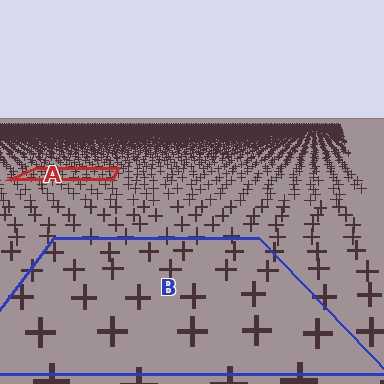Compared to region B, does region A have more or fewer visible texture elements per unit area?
Region A has more texture elements per unit area — they are packed more densely because it is farther away.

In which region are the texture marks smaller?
The texture marks are smaller in region A, because it is farther away.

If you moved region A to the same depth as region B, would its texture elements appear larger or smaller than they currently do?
They would appear larger. At a closer depth, the same texture elements are projected at a bigger on-screen size.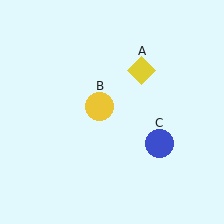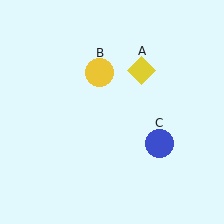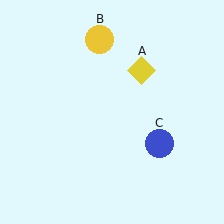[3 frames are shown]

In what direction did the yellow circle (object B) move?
The yellow circle (object B) moved up.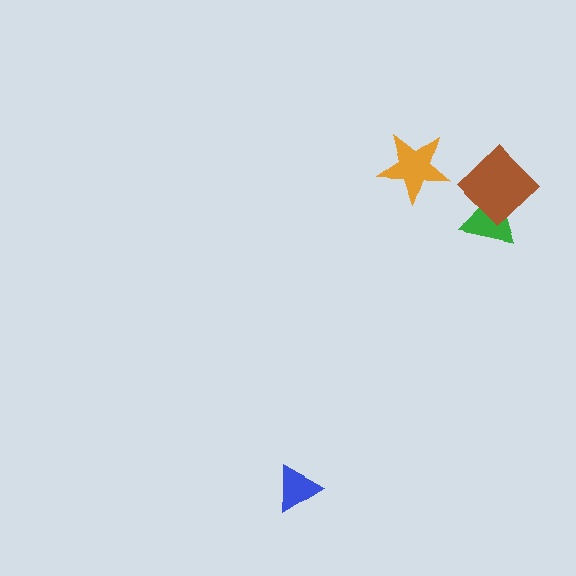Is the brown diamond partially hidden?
No, no other shape covers it.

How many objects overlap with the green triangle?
1 object overlaps with the green triangle.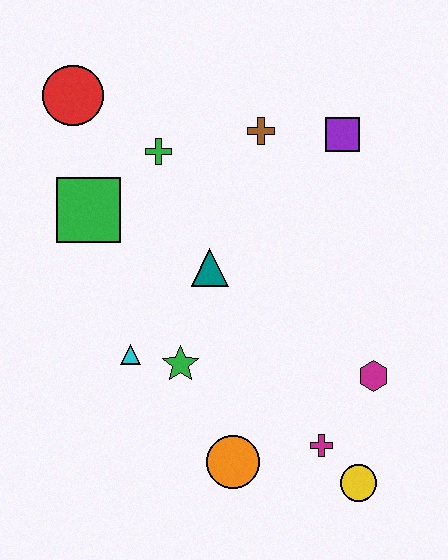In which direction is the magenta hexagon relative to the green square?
The magenta hexagon is to the right of the green square.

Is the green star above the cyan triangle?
No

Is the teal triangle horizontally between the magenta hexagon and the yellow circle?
No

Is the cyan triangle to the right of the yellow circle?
No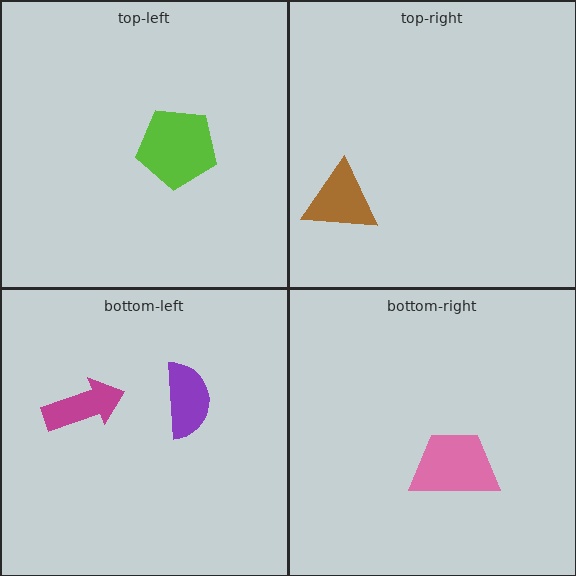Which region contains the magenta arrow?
The bottom-left region.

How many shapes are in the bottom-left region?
2.